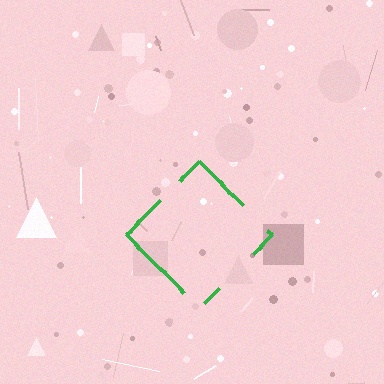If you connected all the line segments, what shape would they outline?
They would outline a diamond.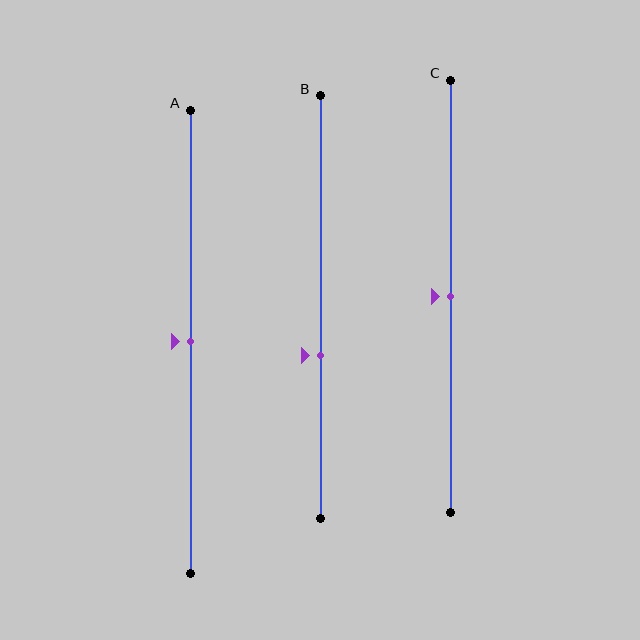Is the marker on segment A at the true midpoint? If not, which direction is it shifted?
Yes, the marker on segment A is at the true midpoint.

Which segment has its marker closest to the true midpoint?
Segment A has its marker closest to the true midpoint.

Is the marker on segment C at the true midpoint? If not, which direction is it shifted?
Yes, the marker on segment C is at the true midpoint.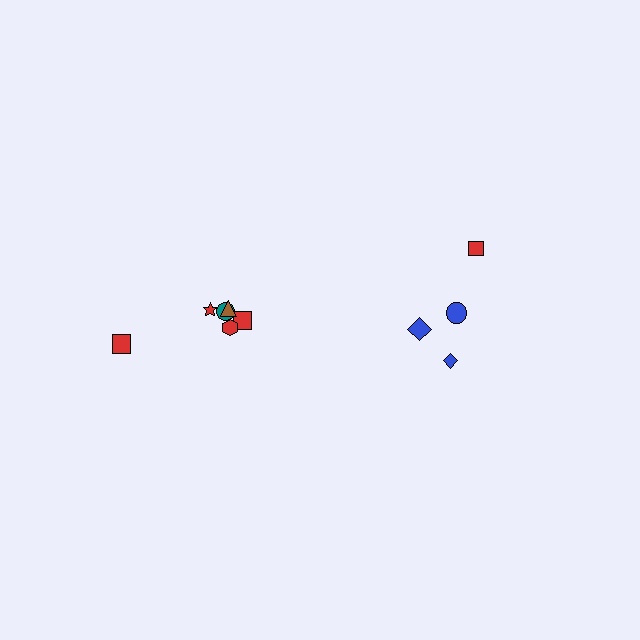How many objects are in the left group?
There are 6 objects.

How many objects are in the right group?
There are 4 objects.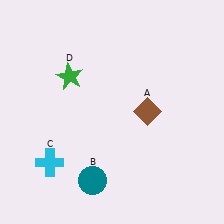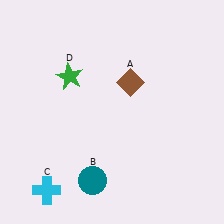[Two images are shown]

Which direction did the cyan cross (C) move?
The cyan cross (C) moved down.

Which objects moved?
The objects that moved are: the brown diamond (A), the cyan cross (C).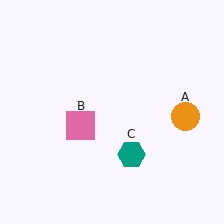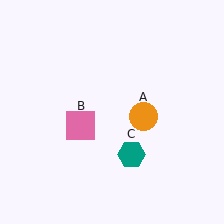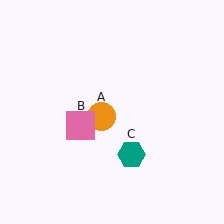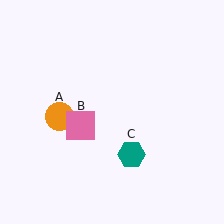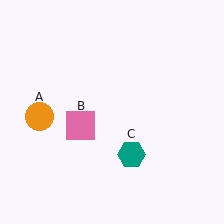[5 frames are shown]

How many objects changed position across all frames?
1 object changed position: orange circle (object A).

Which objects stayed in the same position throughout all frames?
Pink square (object B) and teal hexagon (object C) remained stationary.